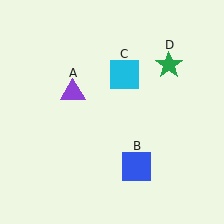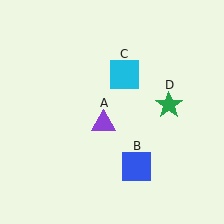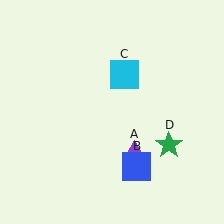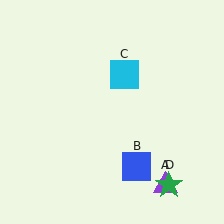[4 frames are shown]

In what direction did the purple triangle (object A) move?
The purple triangle (object A) moved down and to the right.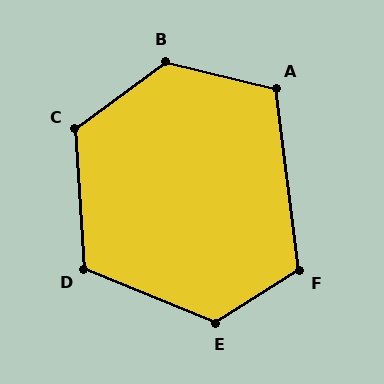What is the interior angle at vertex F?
Approximately 115 degrees (obtuse).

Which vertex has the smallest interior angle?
A, at approximately 111 degrees.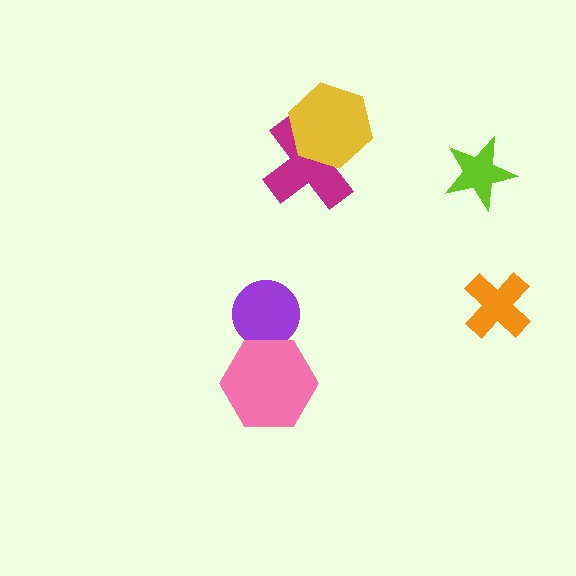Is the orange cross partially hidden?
No, no other shape covers it.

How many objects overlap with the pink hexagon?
1 object overlaps with the pink hexagon.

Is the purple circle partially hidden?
Yes, it is partially covered by another shape.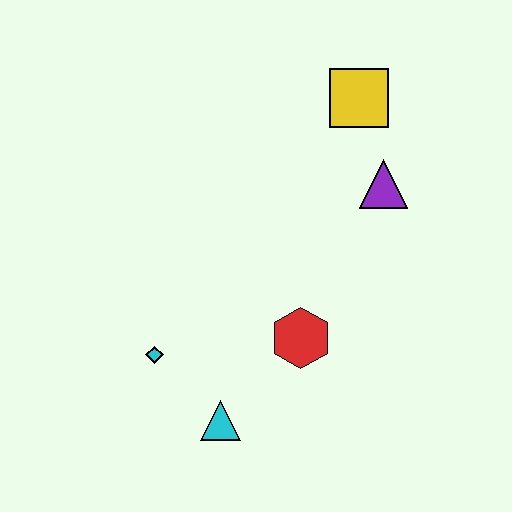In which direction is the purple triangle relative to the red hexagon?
The purple triangle is above the red hexagon.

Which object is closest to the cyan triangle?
The cyan diamond is closest to the cyan triangle.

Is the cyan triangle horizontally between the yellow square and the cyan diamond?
Yes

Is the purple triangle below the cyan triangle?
No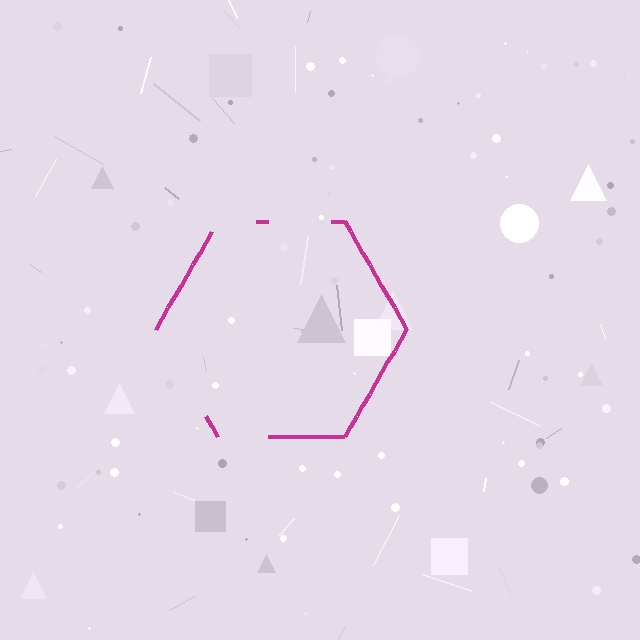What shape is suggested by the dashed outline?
The dashed outline suggests a hexagon.